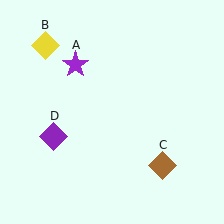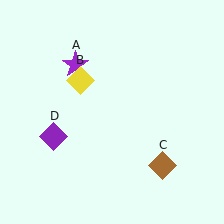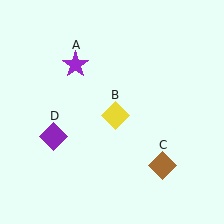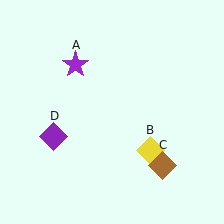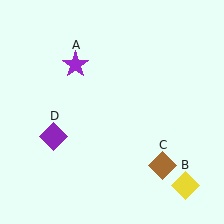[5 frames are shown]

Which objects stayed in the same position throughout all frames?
Purple star (object A) and brown diamond (object C) and purple diamond (object D) remained stationary.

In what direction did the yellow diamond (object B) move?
The yellow diamond (object B) moved down and to the right.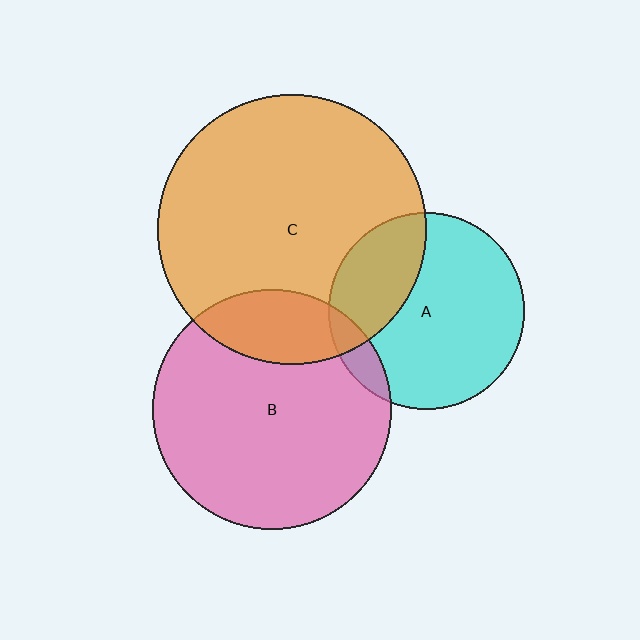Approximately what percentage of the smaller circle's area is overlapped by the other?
Approximately 20%.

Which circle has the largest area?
Circle C (orange).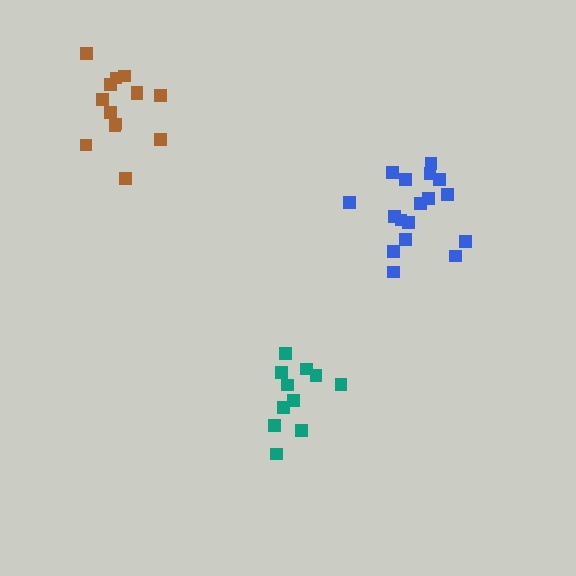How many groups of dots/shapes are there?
There are 3 groups.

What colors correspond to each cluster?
The clusters are colored: blue, teal, brown.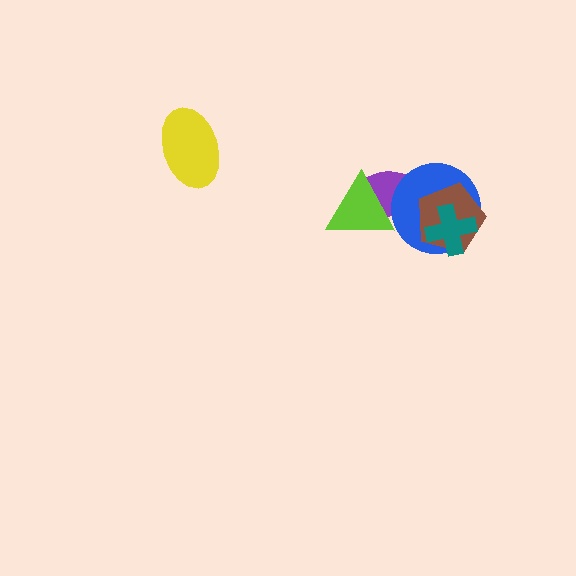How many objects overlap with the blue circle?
4 objects overlap with the blue circle.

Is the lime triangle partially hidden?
No, no other shape covers it.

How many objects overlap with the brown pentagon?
2 objects overlap with the brown pentagon.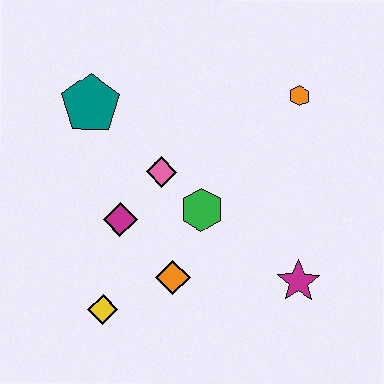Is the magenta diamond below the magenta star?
No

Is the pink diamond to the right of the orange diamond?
No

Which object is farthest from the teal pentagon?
The magenta star is farthest from the teal pentagon.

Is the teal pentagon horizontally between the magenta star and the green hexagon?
No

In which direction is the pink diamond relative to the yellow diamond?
The pink diamond is above the yellow diamond.